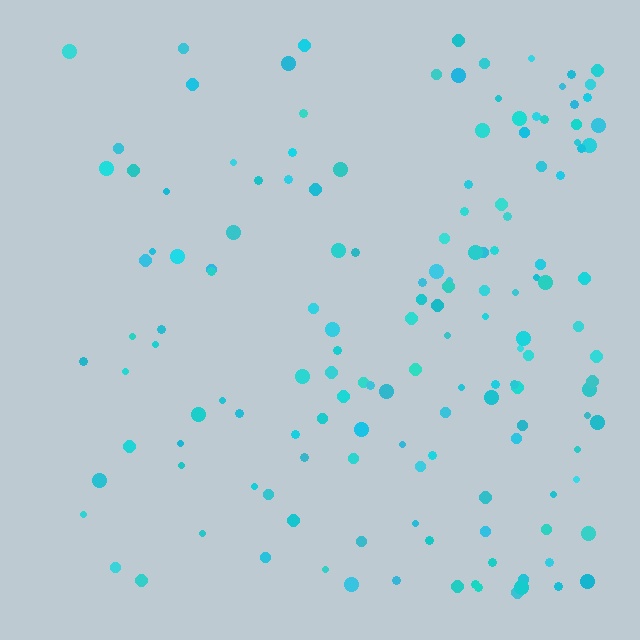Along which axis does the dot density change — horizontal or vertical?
Horizontal.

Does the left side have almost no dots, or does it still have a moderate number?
Still a moderate number, just noticeably fewer than the right.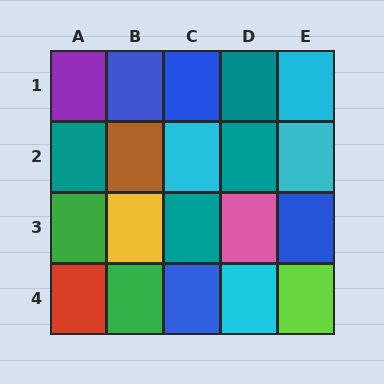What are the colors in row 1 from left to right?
Purple, blue, blue, teal, cyan.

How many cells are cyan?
4 cells are cyan.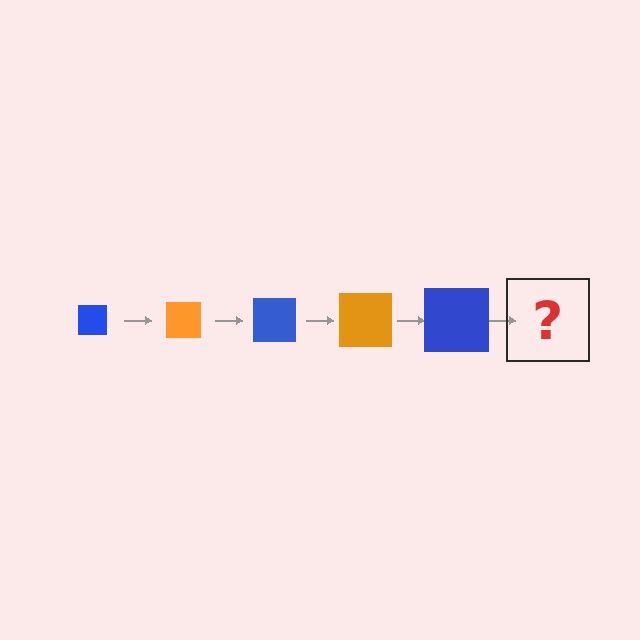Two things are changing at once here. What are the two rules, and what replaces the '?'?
The two rules are that the square grows larger each step and the color cycles through blue and orange. The '?' should be an orange square, larger than the previous one.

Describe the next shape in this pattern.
It should be an orange square, larger than the previous one.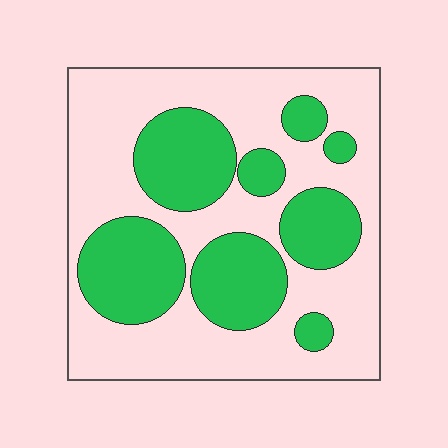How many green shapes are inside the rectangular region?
8.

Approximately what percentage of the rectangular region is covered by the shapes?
Approximately 35%.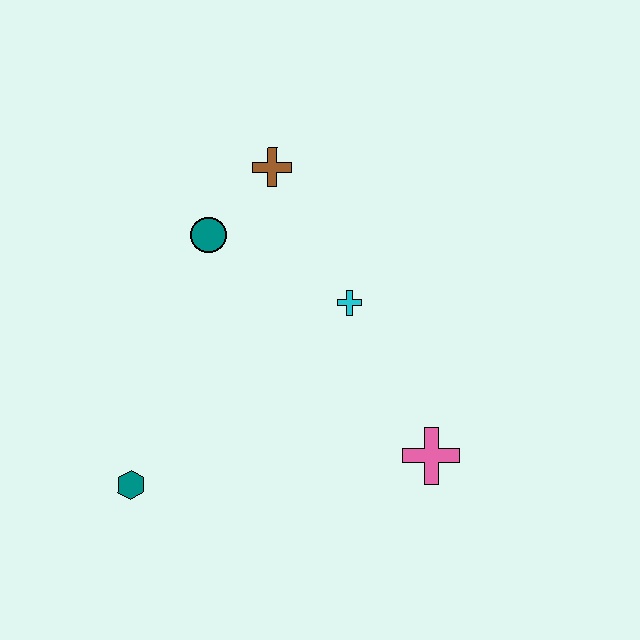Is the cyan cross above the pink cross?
Yes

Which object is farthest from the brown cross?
The teal hexagon is farthest from the brown cross.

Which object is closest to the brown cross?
The teal circle is closest to the brown cross.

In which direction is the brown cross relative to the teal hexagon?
The brown cross is above the teal hexagon.